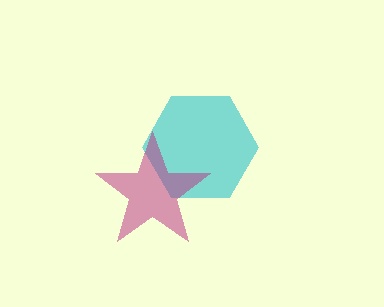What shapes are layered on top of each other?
The layered shapes are: a cyan hexagon, a magenta star.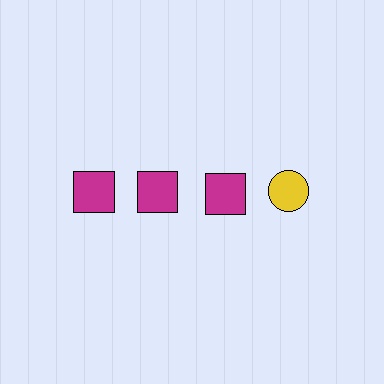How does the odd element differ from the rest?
It differs in both color (yellow instead of magenta) and shape (circle instead of square).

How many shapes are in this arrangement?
There are 4 shapes arranged in a grid pattern.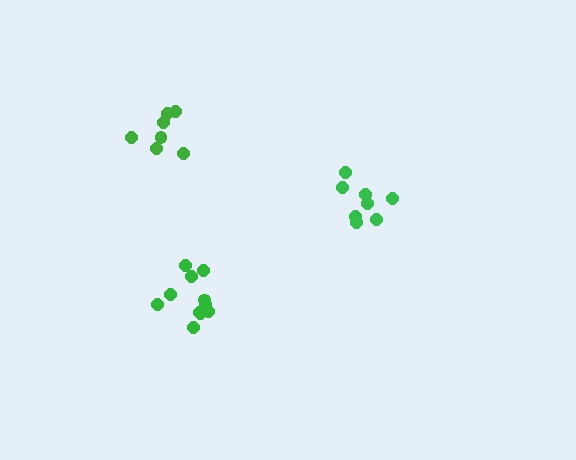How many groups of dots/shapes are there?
There are 3 groups.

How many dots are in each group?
Group 1: 11 dots, Group 2: 8 dots, Group 3: 7 dots (26 total).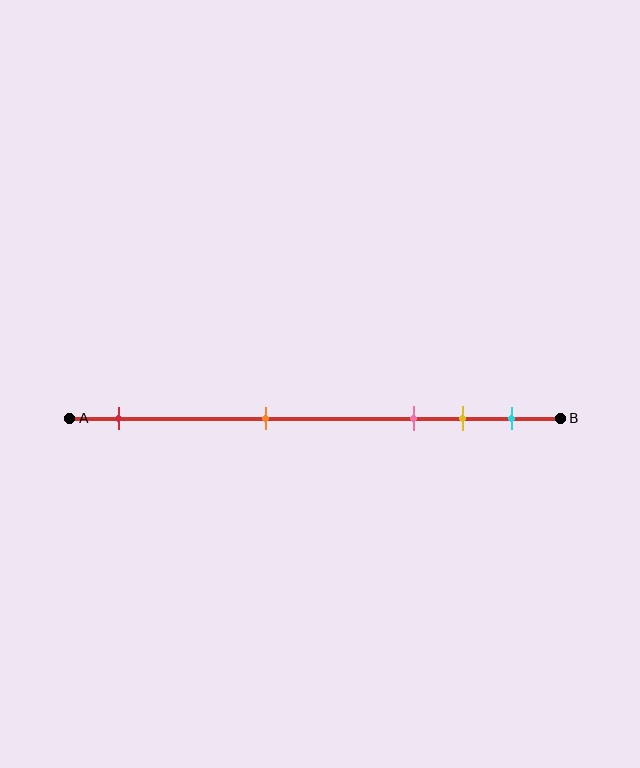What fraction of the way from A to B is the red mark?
The red mark is approximately 10% (0.1) of the way from A to B.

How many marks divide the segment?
There are 5 marks dividing the segment.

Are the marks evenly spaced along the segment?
No, the marks are not evenly spaced.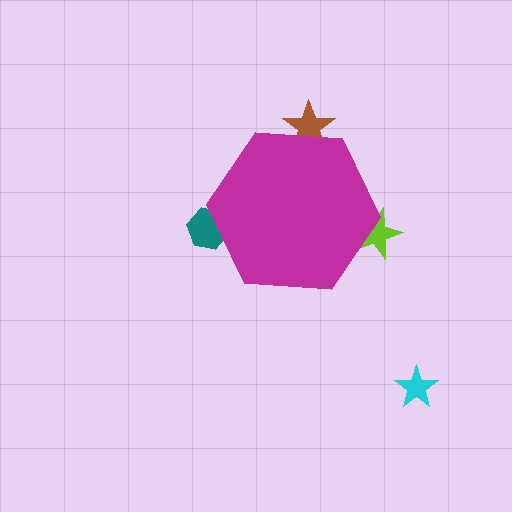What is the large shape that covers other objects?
A magenta hexagon.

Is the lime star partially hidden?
Yes, the lime star is partially hidden behind the magenta hexagon.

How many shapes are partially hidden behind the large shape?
3 shapes are partially hidden.